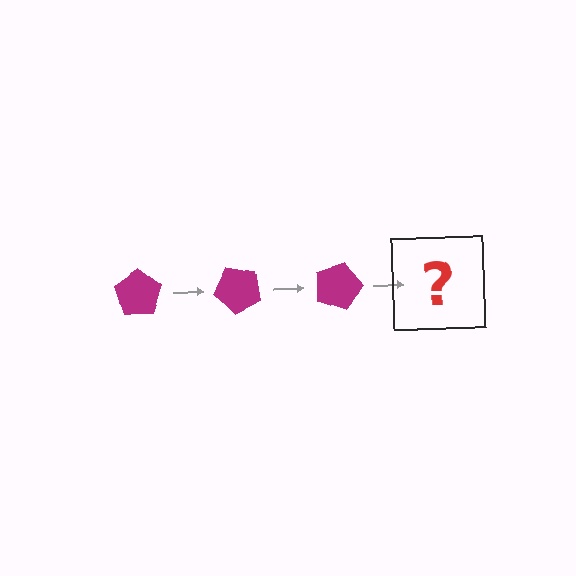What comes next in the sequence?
The next element should be a magenta pentagon rotated 135 degrees.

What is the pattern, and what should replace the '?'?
The pattern is that the pentagon rotates 45 degrees each step. The '?' should be a magenta pentagon rotated 135 degrees.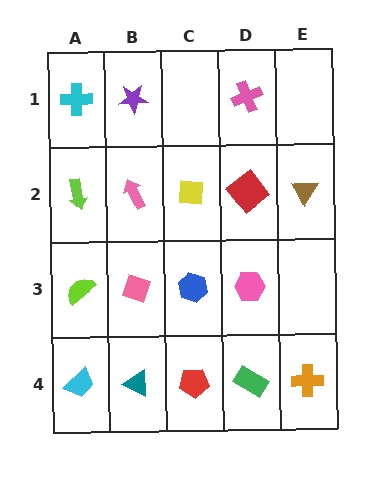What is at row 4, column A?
A cyan trapezoid.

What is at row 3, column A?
A lime semicircle.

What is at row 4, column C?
A red pentagon.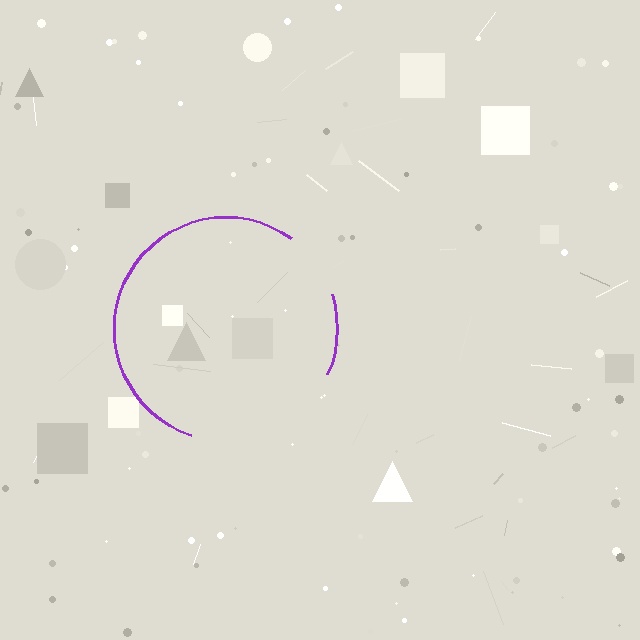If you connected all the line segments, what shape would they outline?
They would outline a circle.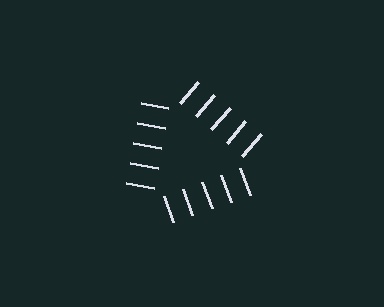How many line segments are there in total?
15 — 5 along each of the 3 edges.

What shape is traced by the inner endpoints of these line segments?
An illusory triangle — the line segments terminate on its edges but no continuous stroke is drawn.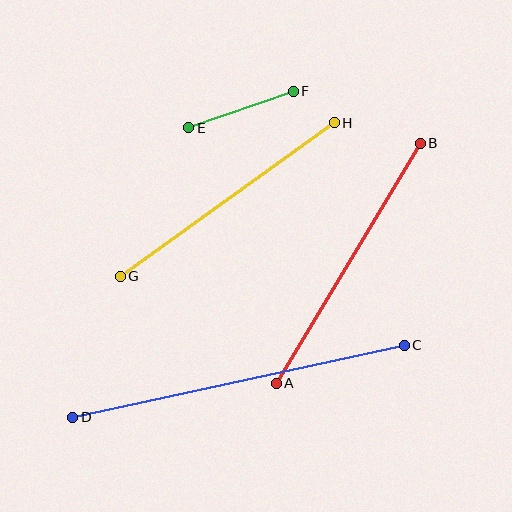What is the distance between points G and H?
The distance is approximately 263 pixels.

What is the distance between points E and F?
The distance is approximately 111 pixels.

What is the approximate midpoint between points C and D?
The midpoint is at approximately (238, 381) pixels.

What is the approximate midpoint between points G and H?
The midpoint is at approximately (227, 199) pixels.